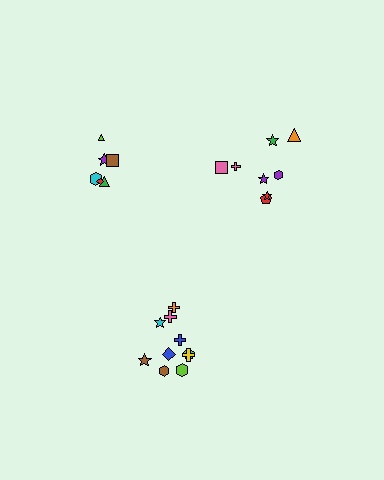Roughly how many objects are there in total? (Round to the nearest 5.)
Roughly 25 objects in total.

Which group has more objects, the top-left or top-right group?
The top-right group.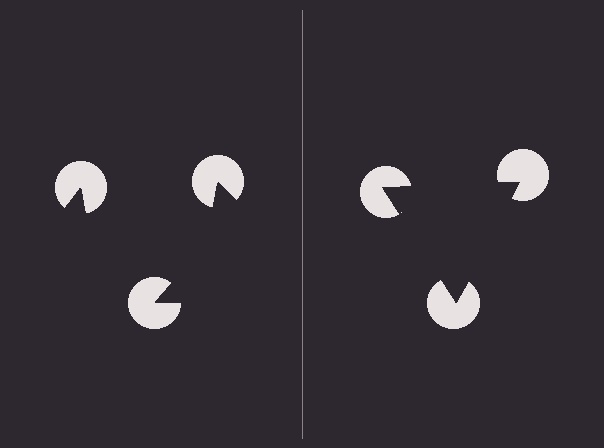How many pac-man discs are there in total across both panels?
6 — 3 on each side.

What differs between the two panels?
The pac-man discs are positioned identically on both sides; only the wedge orientations differ. On the right they align to a triangle; on the left they are misaligned.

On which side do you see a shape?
An illusory triangle appears on the right side. On the left side the wedge cuts are rotated, so no coherent shape forms.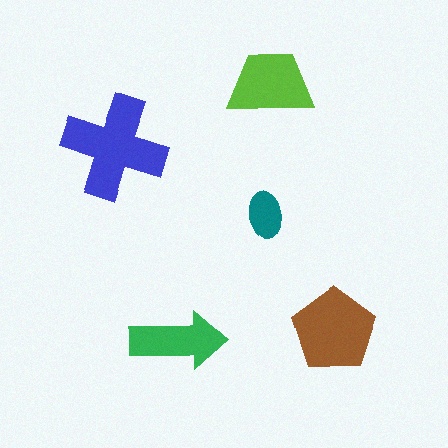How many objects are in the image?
There are 5 objects in the image.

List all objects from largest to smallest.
The blue cross, the brown pentagon, the lime trapezoid, the green arrow, the teal ellipse.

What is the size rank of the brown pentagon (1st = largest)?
2nd.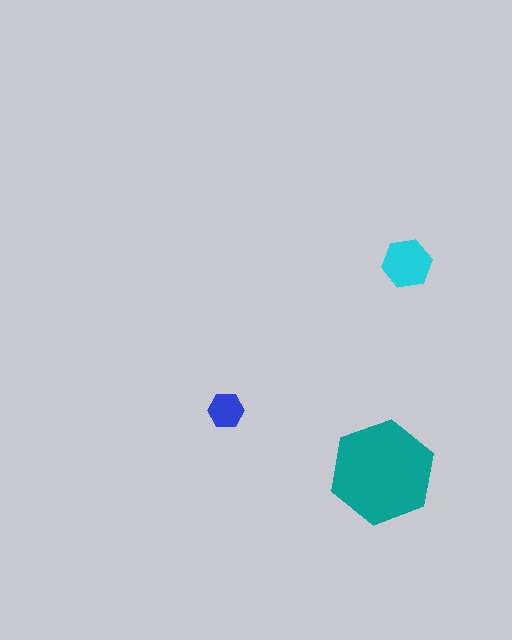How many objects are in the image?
There are 3 objects in the image.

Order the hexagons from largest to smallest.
the teal one, the cyan one, the blue one.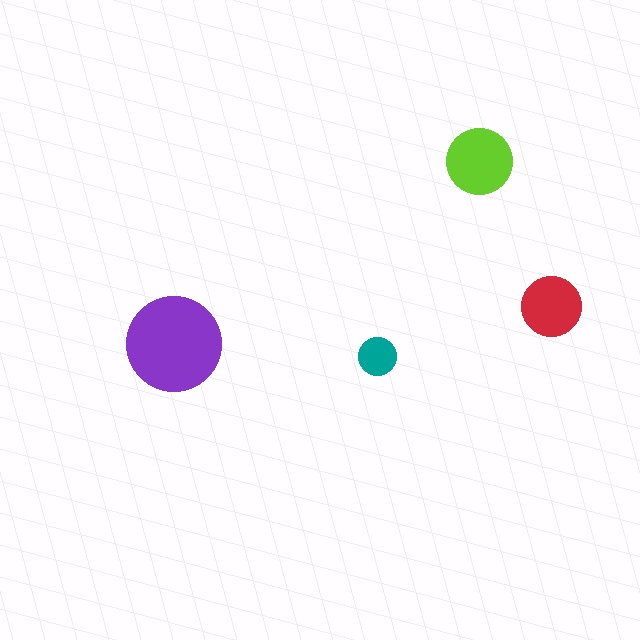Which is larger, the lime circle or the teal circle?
The lime one.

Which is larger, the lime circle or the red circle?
The lime one.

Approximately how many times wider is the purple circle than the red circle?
About 1.5 times wider.